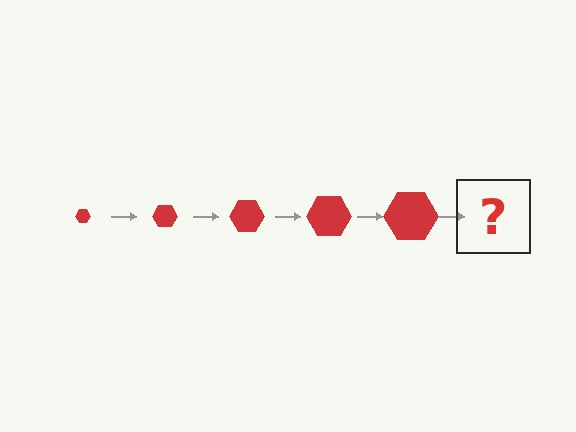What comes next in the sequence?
The next element should be a red hexagon, larger than the previous one.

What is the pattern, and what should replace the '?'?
The pattern is that the hexagon gets progressively larger each step. The '?' should be a red hexagon, larger than the previous one.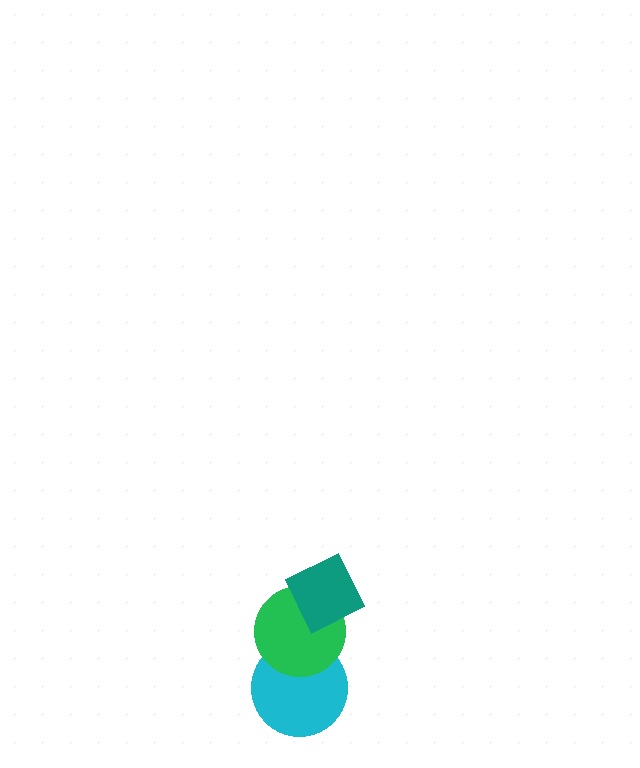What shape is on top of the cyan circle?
The green circle is on top of the cyan circle.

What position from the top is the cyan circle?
The cyan circle is 3rd from the top.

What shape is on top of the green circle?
The teal diamond is on top of the green circle.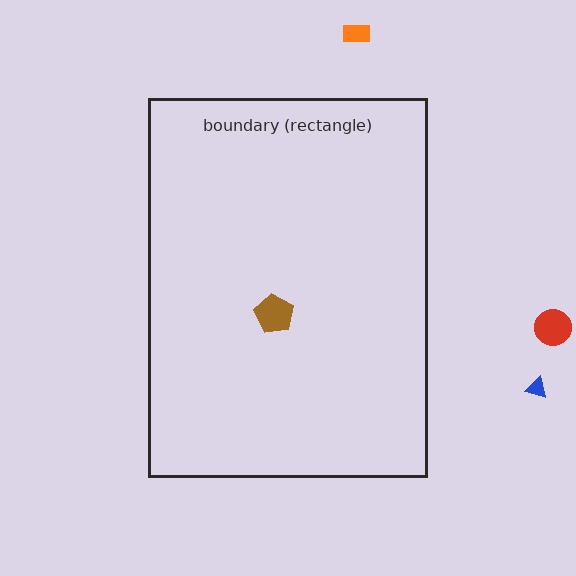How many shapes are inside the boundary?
1 inside, 3 outside.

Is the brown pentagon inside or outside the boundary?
Inside.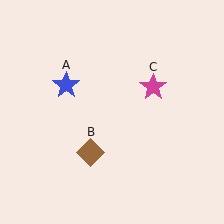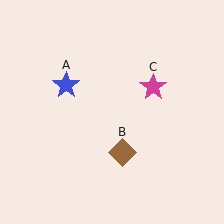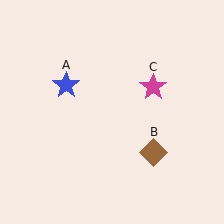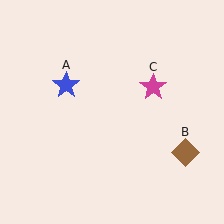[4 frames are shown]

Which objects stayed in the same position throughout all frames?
Blue star (object A) and magenta star (object C) remained stationary.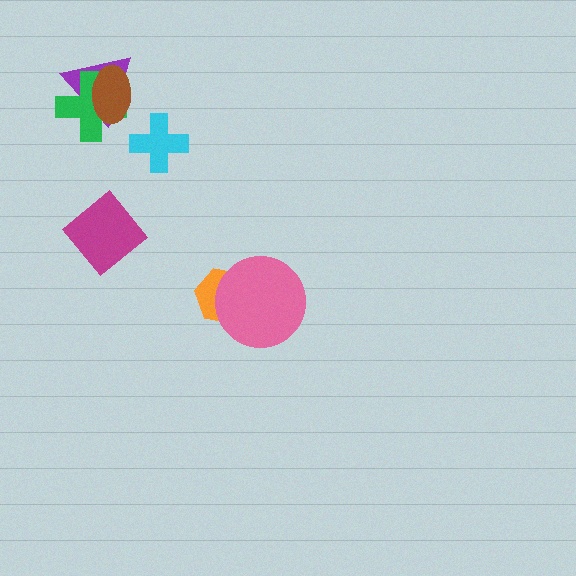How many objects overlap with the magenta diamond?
0 objects overlap with the magenta diamond.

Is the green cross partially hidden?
Yes, it is partially covered by another shape.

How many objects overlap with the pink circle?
1 object overlaps with the pink circle.